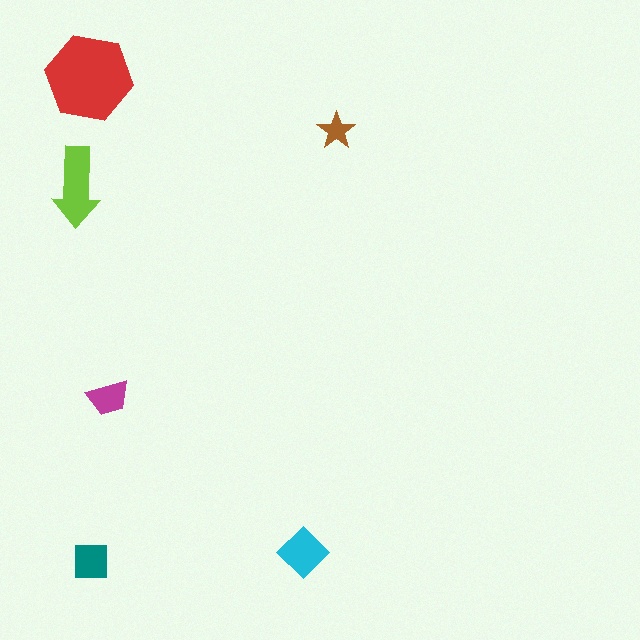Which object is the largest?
The red hexagon.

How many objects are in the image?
There are 6 objects in the image.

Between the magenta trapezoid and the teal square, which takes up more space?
The teal square.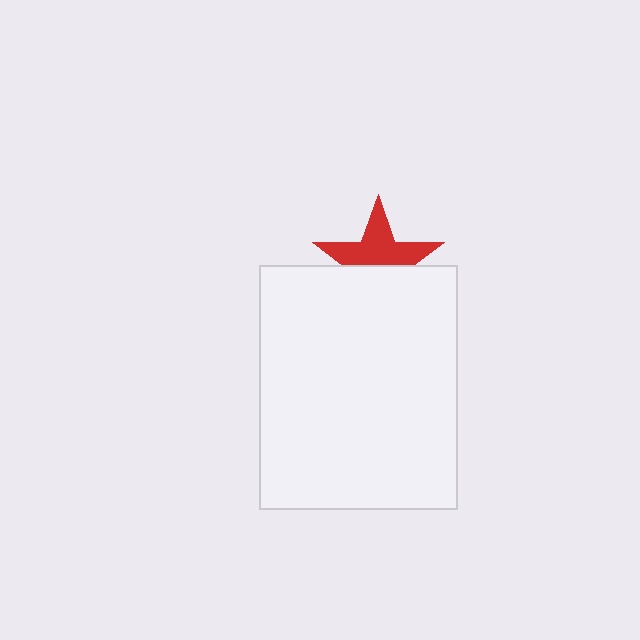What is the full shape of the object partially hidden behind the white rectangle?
The partially hidden object is a red star.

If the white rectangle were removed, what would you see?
You would see the complete red star.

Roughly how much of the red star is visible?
About half of it is visible (roughly 56%).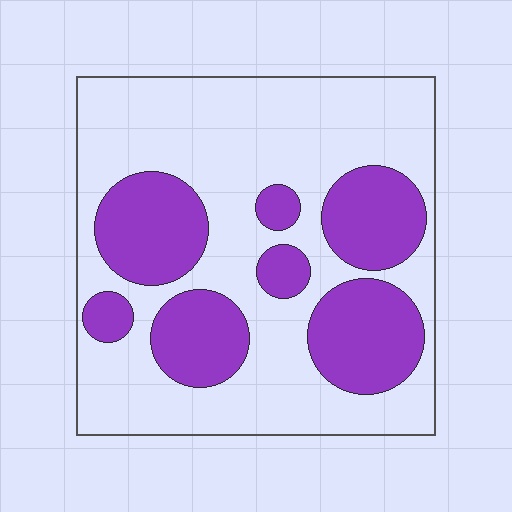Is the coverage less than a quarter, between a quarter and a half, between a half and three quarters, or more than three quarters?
Between a quarter and a half.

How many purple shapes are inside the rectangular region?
7.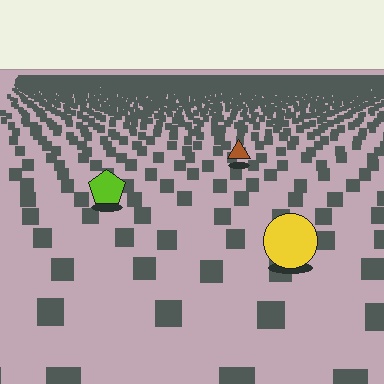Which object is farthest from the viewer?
The brown triangle is farthest from the viewer. It appears smaller and the ground texture around it is denser.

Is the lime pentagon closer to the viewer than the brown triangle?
Yes. The lime pentagon is closer — you can tell from the texture gradient: the ground texture is coarser near it.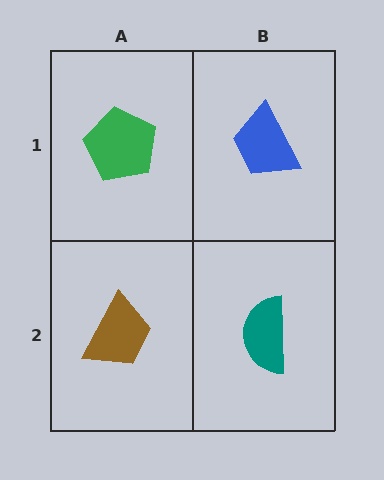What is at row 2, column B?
A teal semicircle.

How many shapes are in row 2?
2 shapes.